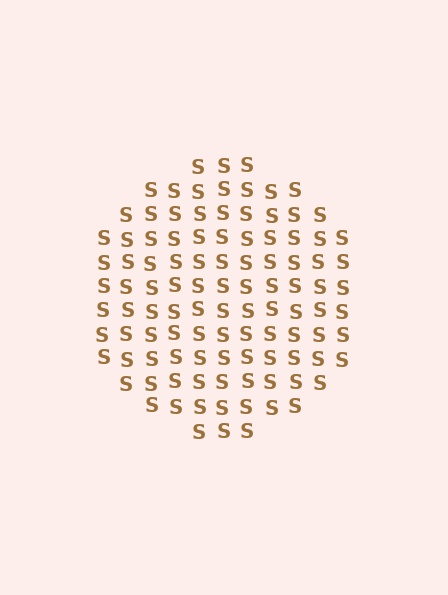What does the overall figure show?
The overall figure shows a circle.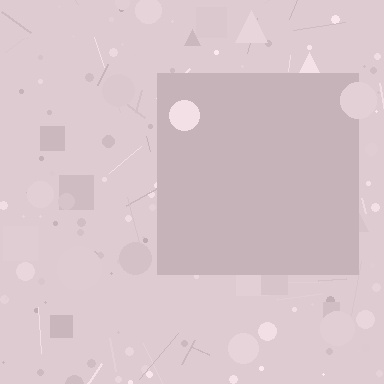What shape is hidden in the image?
A square is hidden in the image.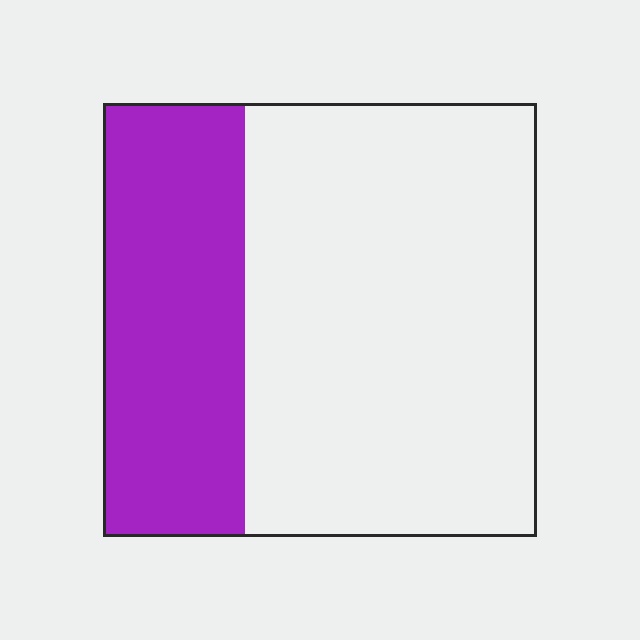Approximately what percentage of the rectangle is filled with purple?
Approximately 35%.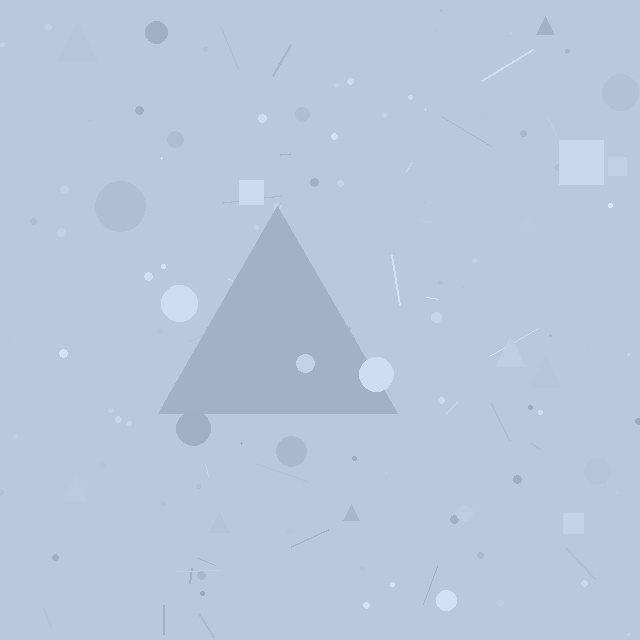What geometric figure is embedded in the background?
A triangle is embedded in the background.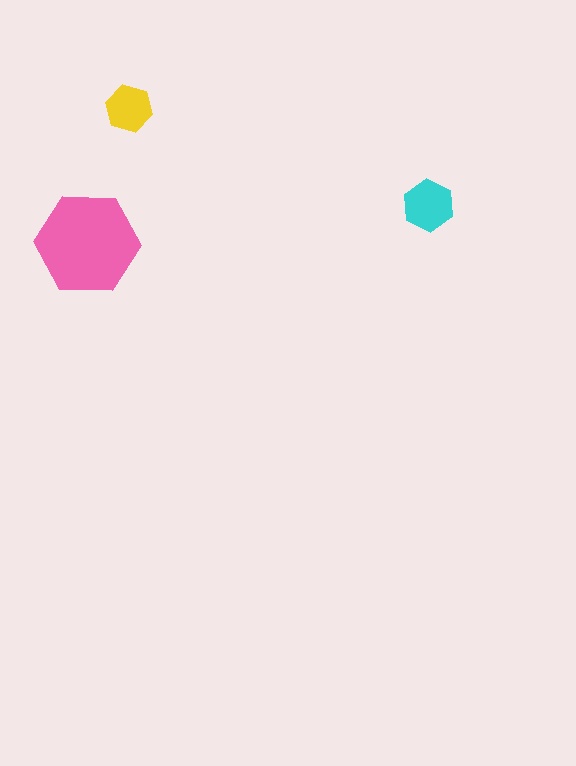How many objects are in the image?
There are 3 objects in the image.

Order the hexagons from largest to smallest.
the pink one, the cyan one, the yellow one.